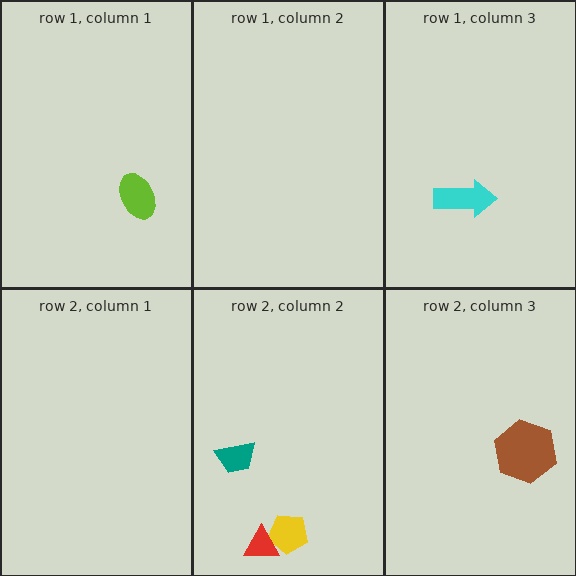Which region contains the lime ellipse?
The row 1, column 1 region.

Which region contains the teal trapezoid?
The row 2, column 2 region.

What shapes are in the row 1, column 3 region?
The cyan arrow.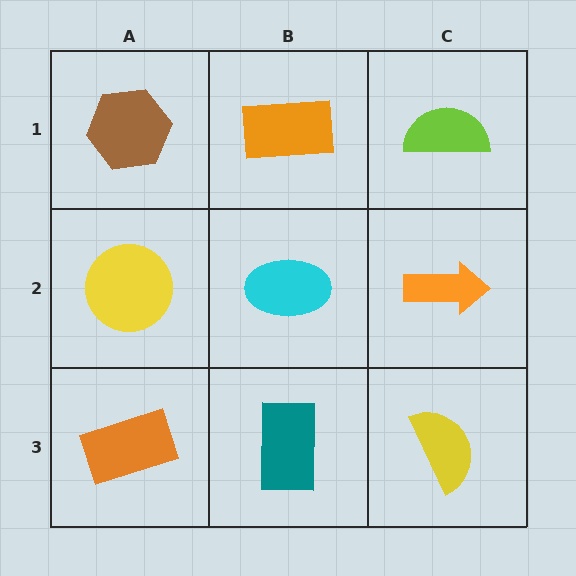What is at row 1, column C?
A lime semicircle.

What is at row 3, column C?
A yellow semicircle.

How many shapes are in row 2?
3 shapes.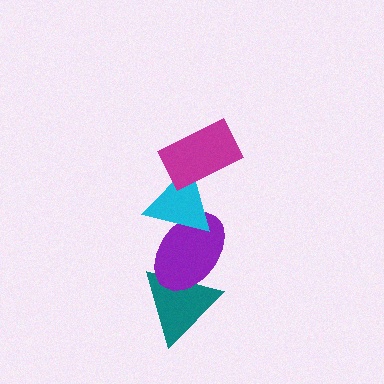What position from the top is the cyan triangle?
The cyan triangle is 2nd from the top.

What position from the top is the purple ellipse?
The purple ellipse is 3rd from the top.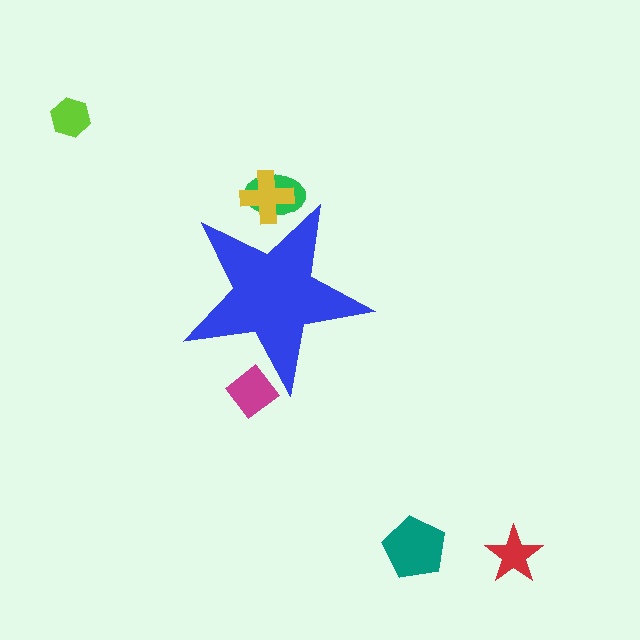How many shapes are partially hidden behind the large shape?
3 shapes are partially hidden.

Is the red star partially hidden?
No, the red star is fully visible.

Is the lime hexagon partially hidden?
No, the lime hexagon is fully visible.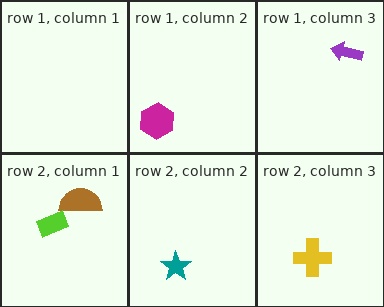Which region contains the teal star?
The row 2, column 2 region.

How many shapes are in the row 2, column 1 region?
2.